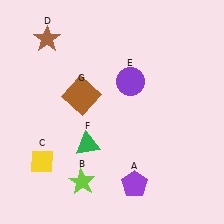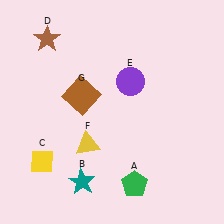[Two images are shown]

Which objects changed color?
A changed from purple to green. B changed from lime to teal. F changed from green to yellow.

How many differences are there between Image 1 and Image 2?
There are 3 differences between the two images.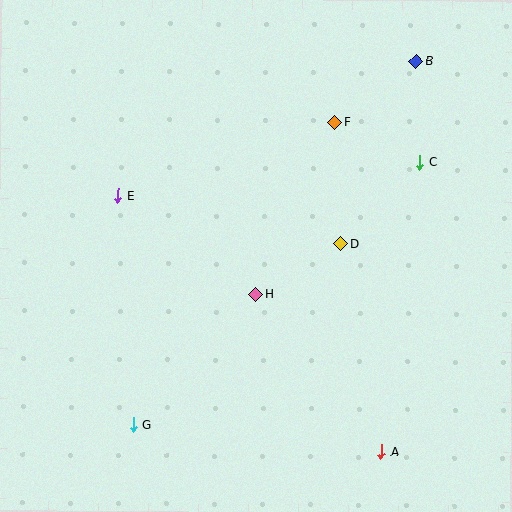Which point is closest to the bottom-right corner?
Point A is closest to the bottom-right corner.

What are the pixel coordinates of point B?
Point B is at (416, 62).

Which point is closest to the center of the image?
Point H at (256, 294) is closest to the center.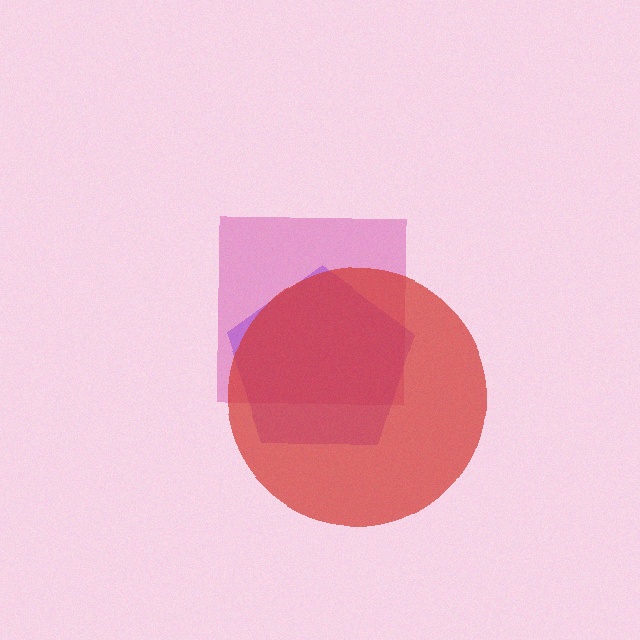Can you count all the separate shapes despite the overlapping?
Yes, there are 3 separate shapes.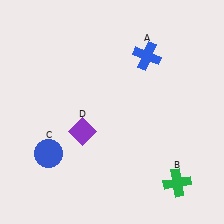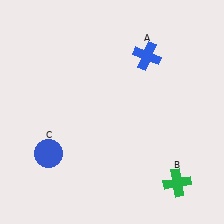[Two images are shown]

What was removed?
The purple diamond (D) was removed in Image 2.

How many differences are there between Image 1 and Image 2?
There is 1 difference between the two images.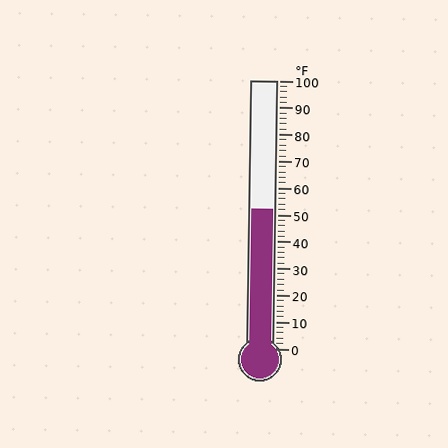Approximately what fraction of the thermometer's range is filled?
The thermometer is filled to approximately 50% of its range.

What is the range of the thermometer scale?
The thermometer scale ranges from 0°F to 100°F.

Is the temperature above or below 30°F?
The temperature is above 30°F.